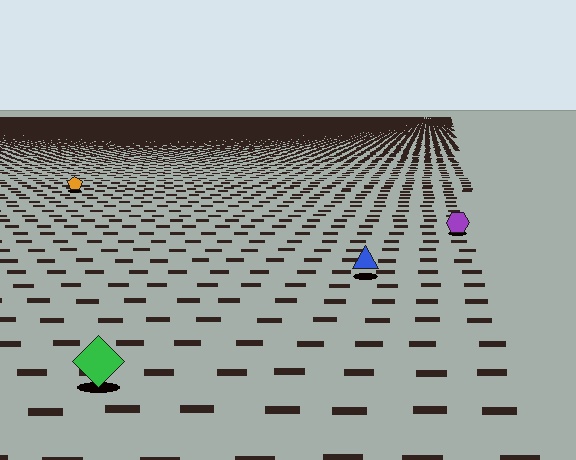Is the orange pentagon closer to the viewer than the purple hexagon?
No. The purple hexagon is closer — you can tell from the texture gradient: the ground texture is coarser near it.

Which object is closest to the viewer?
The green diamond is closest. The texture marks near it are larger and more spread out.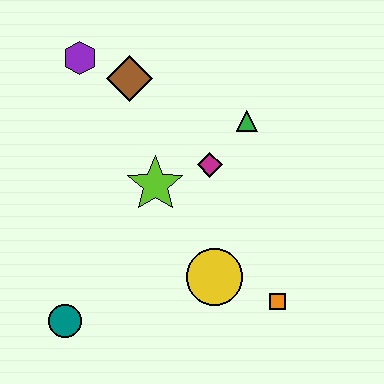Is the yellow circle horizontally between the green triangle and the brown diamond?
Yes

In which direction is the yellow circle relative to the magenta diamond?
The yellow circle is below the magenta diamond.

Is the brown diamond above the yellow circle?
Yes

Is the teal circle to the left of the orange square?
Yes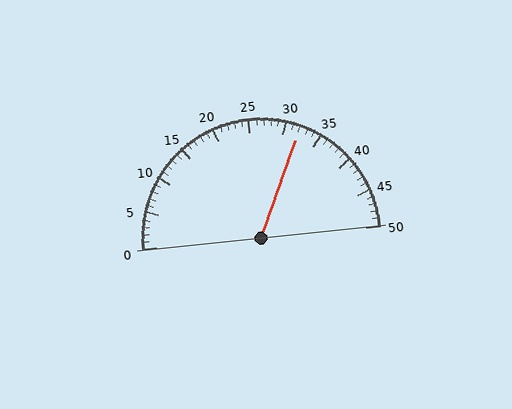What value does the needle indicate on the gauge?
The needle indicates approximately 32.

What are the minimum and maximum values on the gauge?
The gauge ranges from 0 to 50.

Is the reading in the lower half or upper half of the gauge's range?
The reading is in the upper half of the range (0 to 50).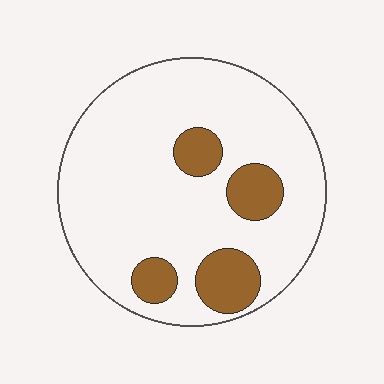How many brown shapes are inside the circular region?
4.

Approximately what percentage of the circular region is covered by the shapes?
Approximately 15%.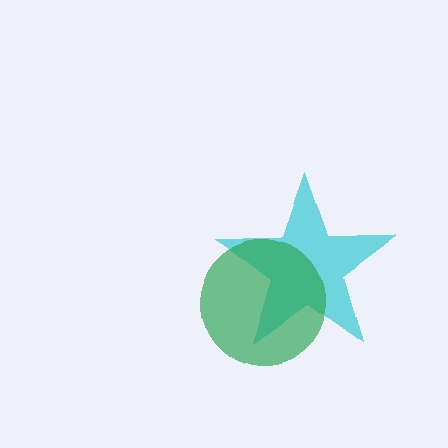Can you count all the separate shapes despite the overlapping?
Yes, there are 2 separate shapes.